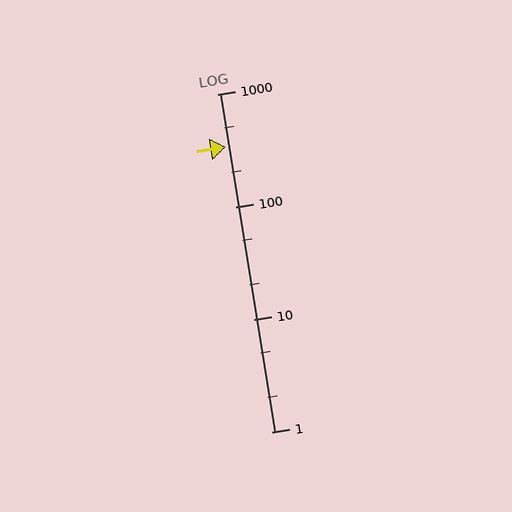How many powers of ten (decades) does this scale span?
The scale spans 3 decades, from 1 to 1000.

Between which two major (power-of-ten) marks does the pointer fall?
The pointer is between 100 and 1000.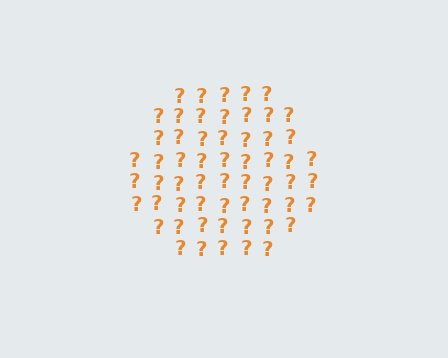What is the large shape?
The large shape is a hexagon.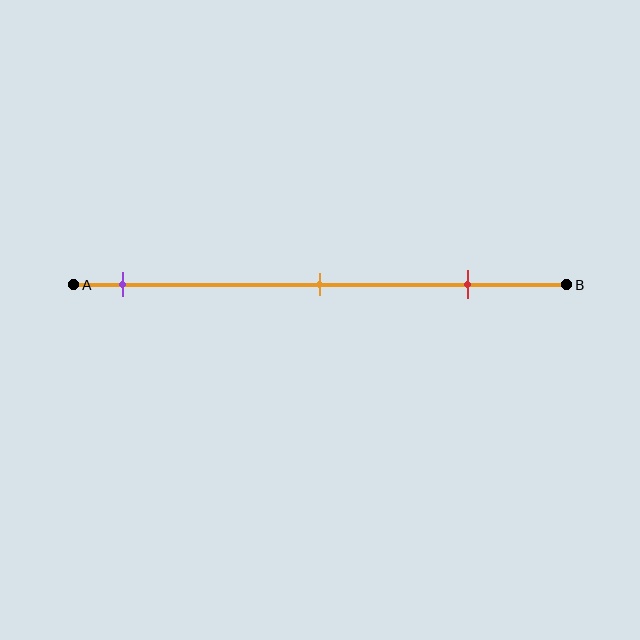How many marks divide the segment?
There are 3 marks dividing the segment.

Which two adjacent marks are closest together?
The orange and red marks are the closest adjacent pair.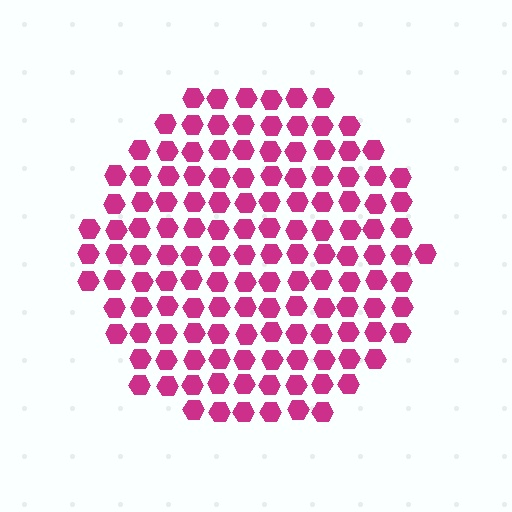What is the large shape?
The large shape is a circle.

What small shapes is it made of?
It is made of small hexagons.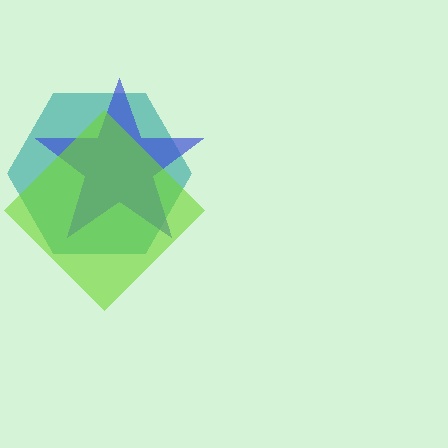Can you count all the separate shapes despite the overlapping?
Yes, there are 3 separate shapes.